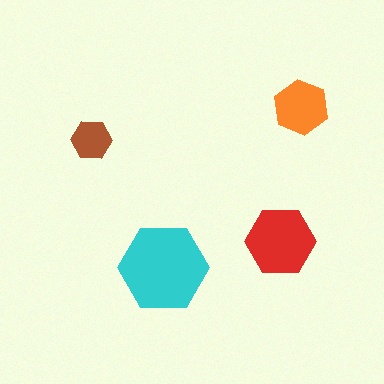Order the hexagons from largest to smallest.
the cyan one, the red one, the orange one, the brown one.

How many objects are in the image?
There are 4 objects in the image.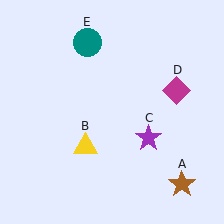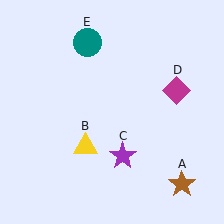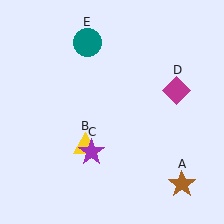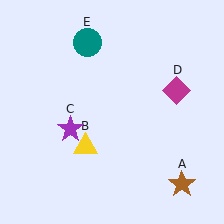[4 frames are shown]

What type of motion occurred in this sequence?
The purple star (object C) rotated clockwise around the center of the scene.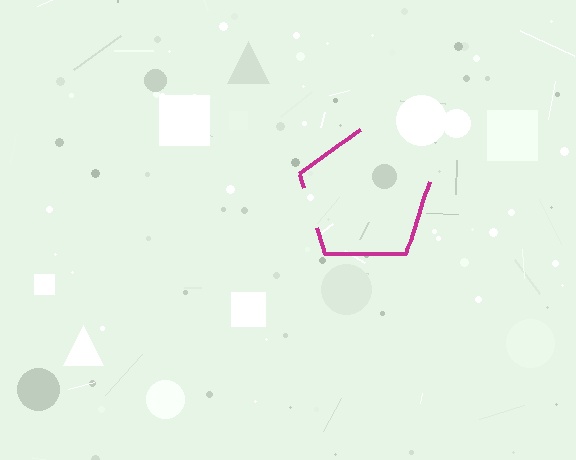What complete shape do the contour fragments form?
The contour fragments form a pentagon.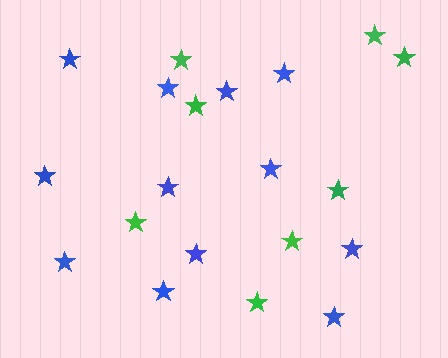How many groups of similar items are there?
There are 2 groups: one group of blue stars (12) and one group of green stars (8).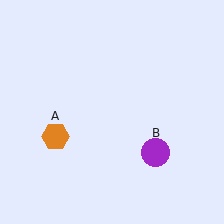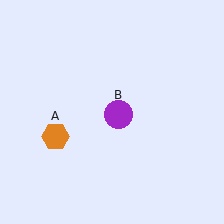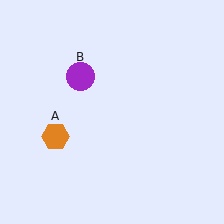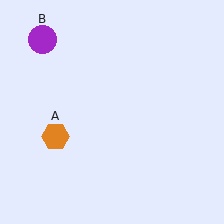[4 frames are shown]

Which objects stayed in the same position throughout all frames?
Orange hexagon (object A) remained stationary.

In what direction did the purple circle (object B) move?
The purple circle (object B) moved up and to the left.